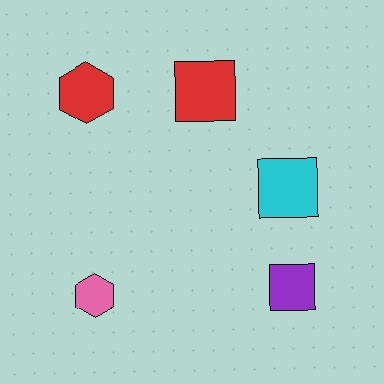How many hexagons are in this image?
There are 2 hexagons.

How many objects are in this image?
There are 5 objects.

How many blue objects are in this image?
There are no blue objects.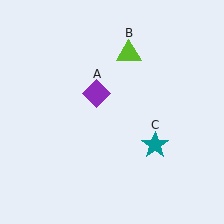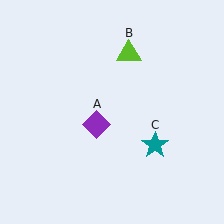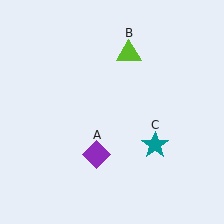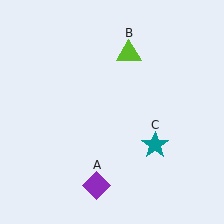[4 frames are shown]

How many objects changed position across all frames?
1 object changed position: purple diamond (object A).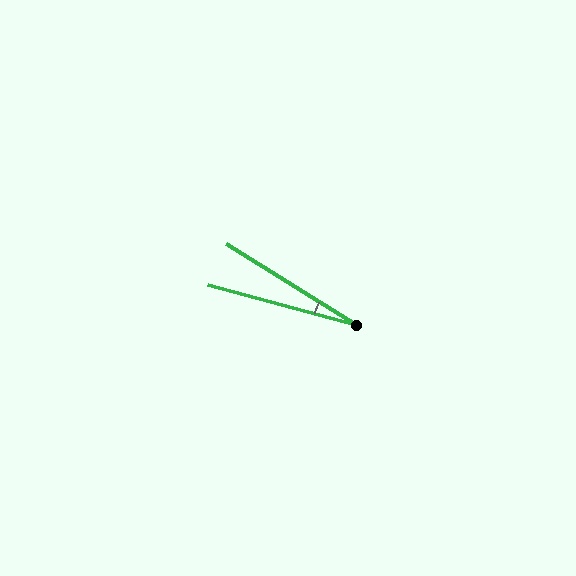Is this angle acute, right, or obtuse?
It is acute.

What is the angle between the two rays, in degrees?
Approximately 17 degrees.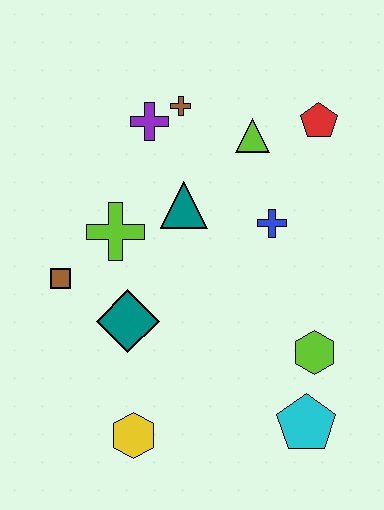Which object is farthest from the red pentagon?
The yellow hexagon is farthest from the red pentagon.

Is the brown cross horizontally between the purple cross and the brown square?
No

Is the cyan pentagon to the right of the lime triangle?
Yes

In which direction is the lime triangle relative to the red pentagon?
The lime triangle is to the left of the red pentagon.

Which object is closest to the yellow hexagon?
The teal diamond is closest to the yellow hexagon.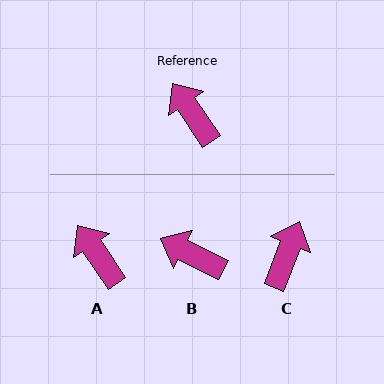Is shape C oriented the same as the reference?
No, it is off by about 55 degrees.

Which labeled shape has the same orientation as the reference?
A.